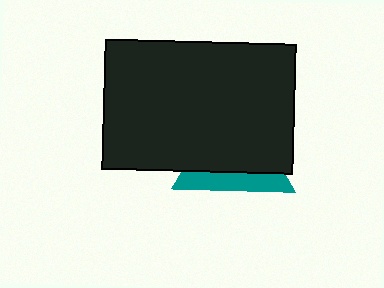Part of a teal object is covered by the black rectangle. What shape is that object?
It is a triangle.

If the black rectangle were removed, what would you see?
You would see the complete teal triangle.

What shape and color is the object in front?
The object in front is a black rectangle.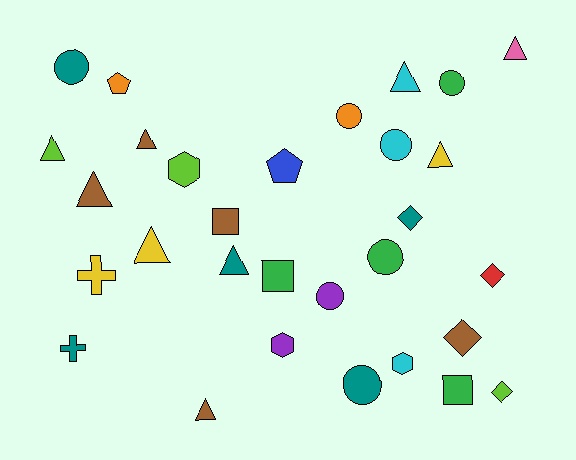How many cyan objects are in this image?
There are 3 cyan objects.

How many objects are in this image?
There are 30 objects.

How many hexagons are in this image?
There are 3 hexagons.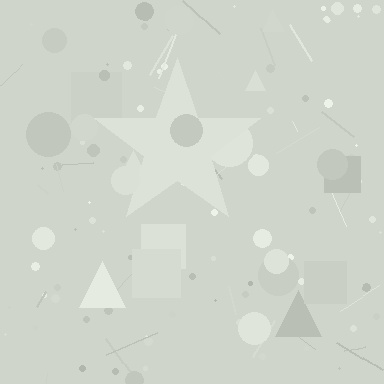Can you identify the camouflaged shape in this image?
The camouflaged shape is a star.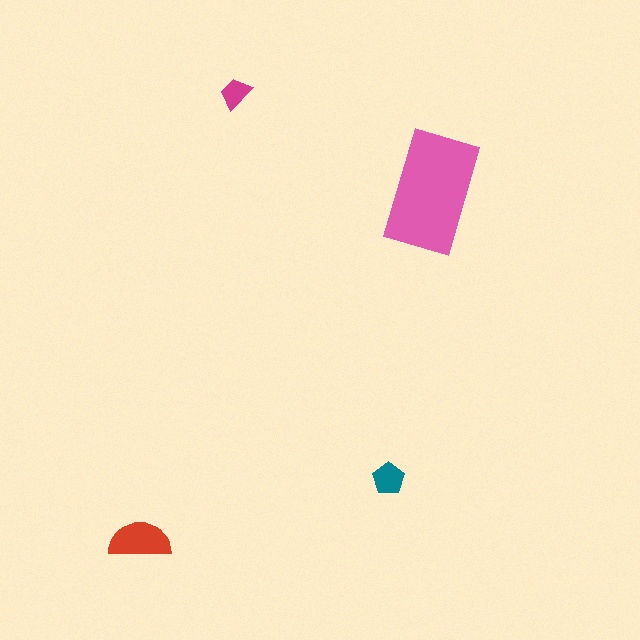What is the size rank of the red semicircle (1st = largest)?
2nd.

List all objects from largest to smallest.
The pink rectangle, the red semicircle, the teal pentagon, the magenta trapezoid.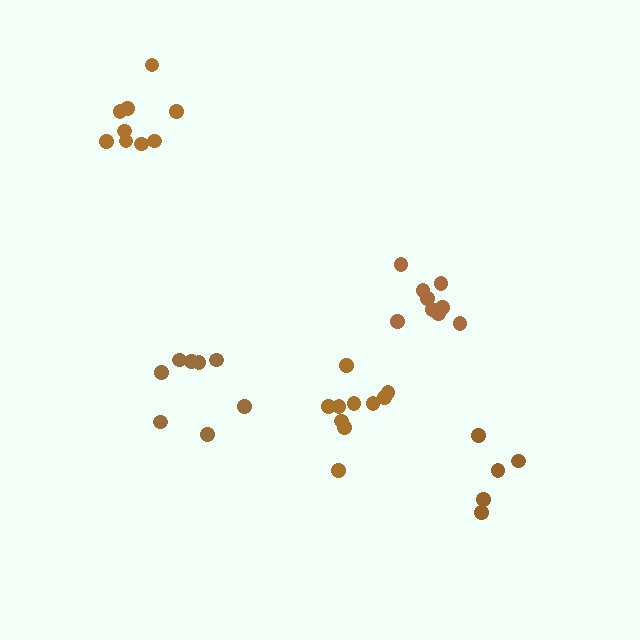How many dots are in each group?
Group 1: 10 dots, Group 2: 9 dots, Group 3: 5 dots, Group 4: 9 dots, Group 5: 8 dots (41 total).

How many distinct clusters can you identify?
There are 5 distinct clusters.